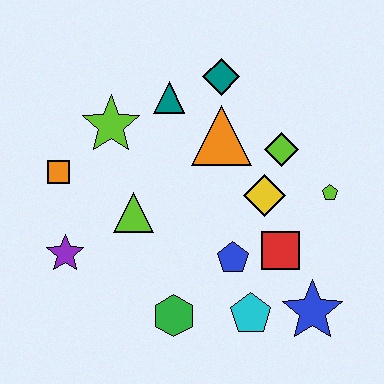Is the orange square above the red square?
Yes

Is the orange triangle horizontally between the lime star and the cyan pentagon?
Yes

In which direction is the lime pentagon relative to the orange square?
The lime pentagon is to the right of the orange square.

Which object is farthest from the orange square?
The blue star is farthest from the orange square.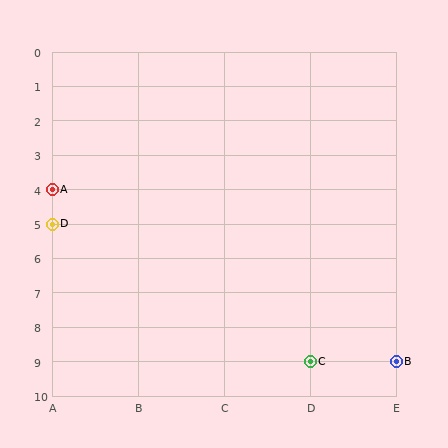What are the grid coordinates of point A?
Point A is at grid coordinates (A, 4).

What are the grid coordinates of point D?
Point D is at grid coordinates (A, 5).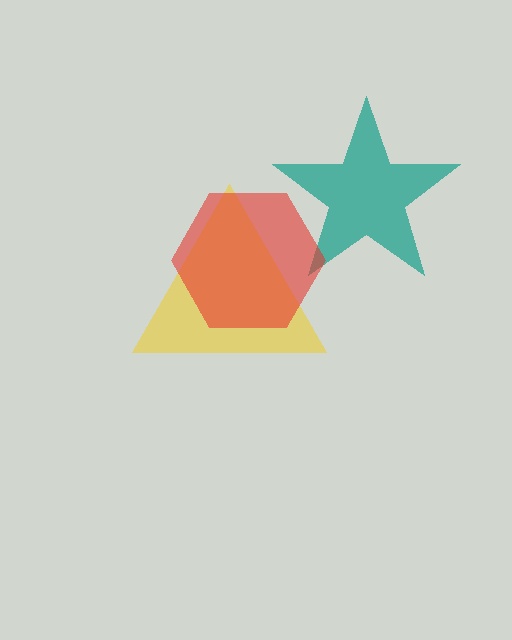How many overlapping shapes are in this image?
There are 3 overlapping shapes in the image.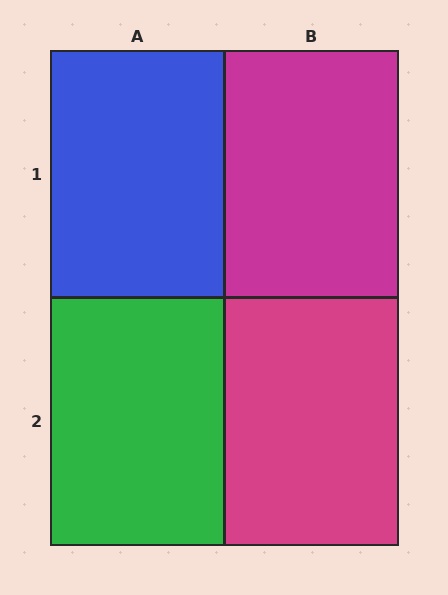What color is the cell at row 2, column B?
Magenta.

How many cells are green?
1 cell is green.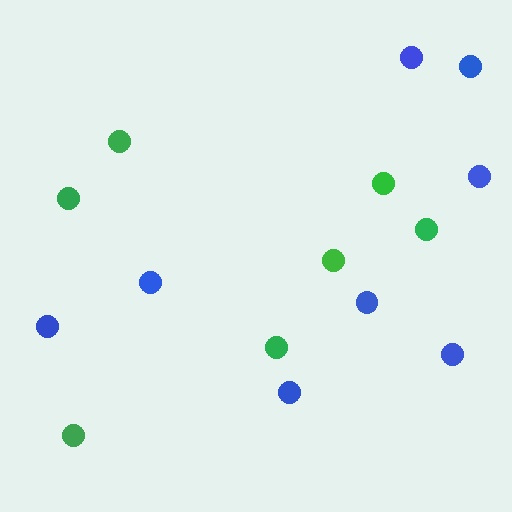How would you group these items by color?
There are 2 groups: one group of blue circles (8) and one group of green circles (7).